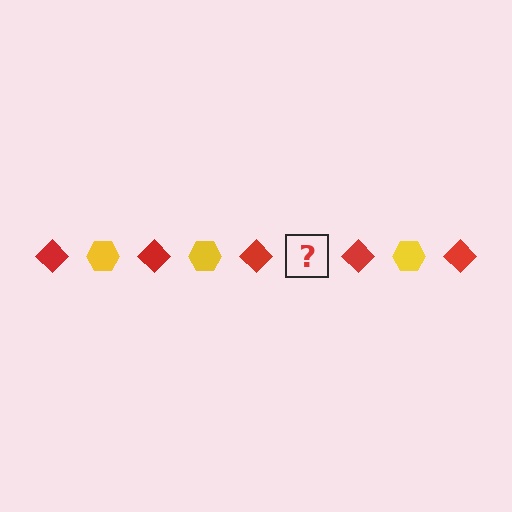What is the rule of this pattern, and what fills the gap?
The rule is that the pattern alternates between red diamond and yellow hexagon. The gap should be filled with a yellow hexagon.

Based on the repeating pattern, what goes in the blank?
The blank should be a yellow hexagon.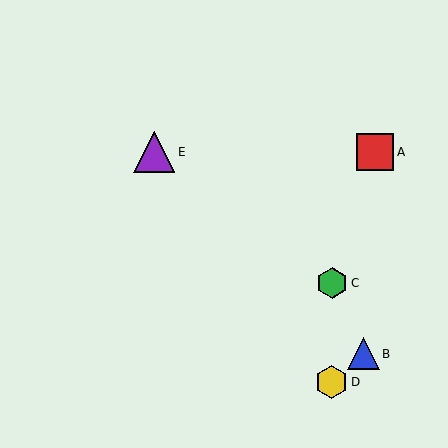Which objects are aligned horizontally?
Objects A, E are aligned horizontally.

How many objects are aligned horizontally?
2 objects (A, E) are aligned horizontally.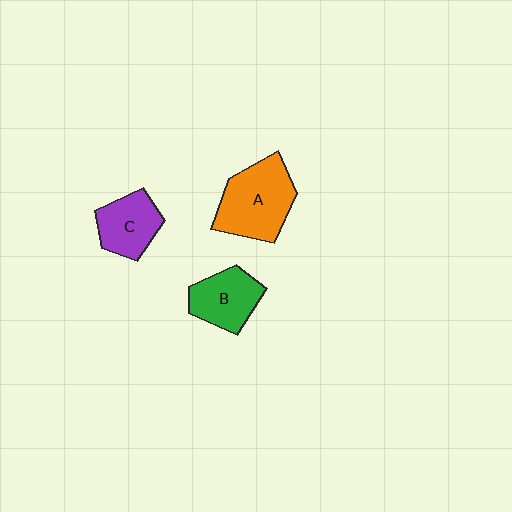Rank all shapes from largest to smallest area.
From largest to smallest: A (orange), B (green), C (purple).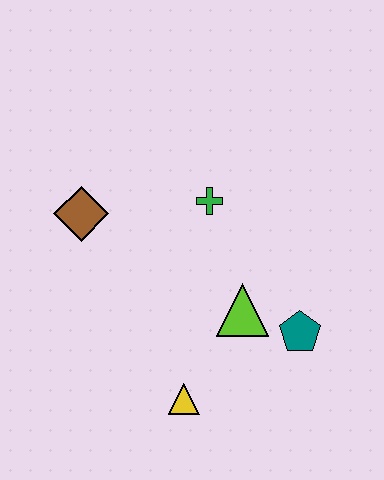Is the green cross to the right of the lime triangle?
No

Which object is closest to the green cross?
The lime triangle is closest to the green cross.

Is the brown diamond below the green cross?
Yes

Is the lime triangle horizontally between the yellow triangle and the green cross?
No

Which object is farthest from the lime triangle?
The brown diamond is farthest from the lime triangle.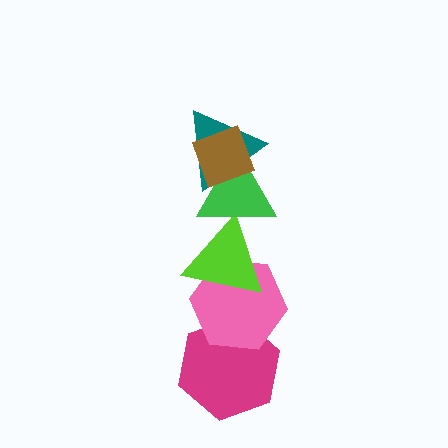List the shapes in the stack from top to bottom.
From top to bottom: the brown diamond, the teal triangle, the green triangle, the lime triangle, the pink hexagon, the magenta hexagon.